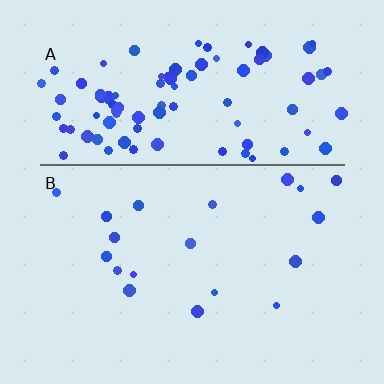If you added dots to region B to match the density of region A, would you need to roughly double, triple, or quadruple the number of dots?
Approximately quadruple.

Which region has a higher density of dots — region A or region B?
A (the top).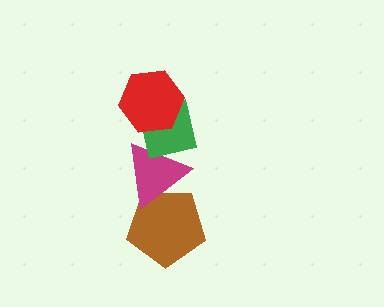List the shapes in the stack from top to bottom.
From top to bottom: the red hexagon, the green square, the magenta triangle, the brown pentagon.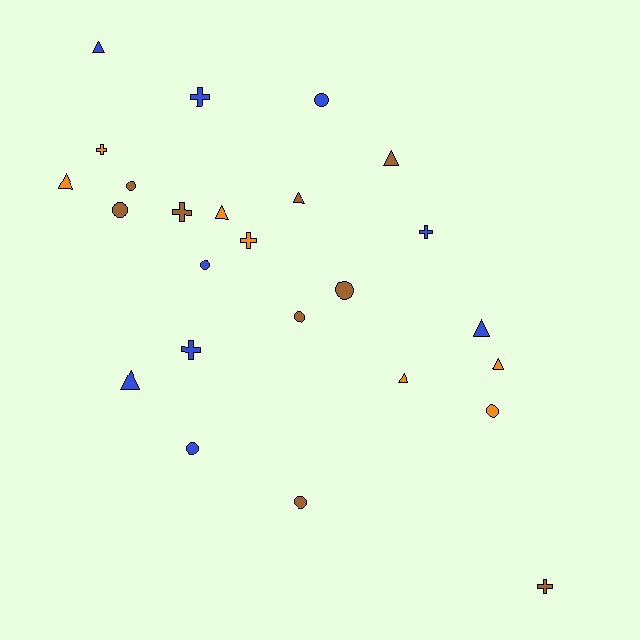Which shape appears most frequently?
Circle, with 9 objects.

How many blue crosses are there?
There are 3 blue crosses.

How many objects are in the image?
There are 25 objects.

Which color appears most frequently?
Brown, with 9 objects.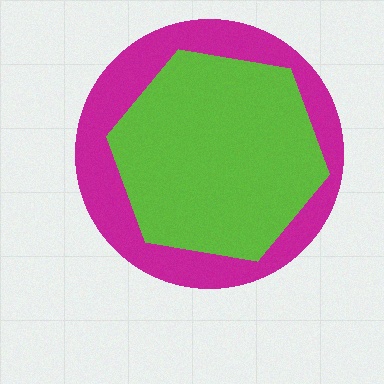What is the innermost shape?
The lime hexagon.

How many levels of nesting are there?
2.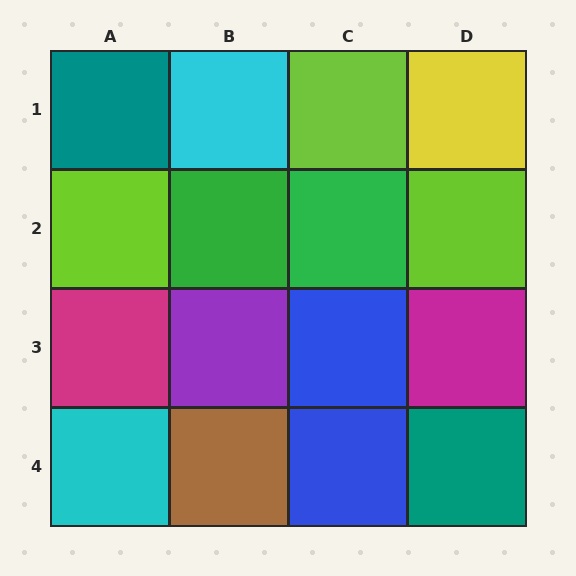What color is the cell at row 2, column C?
Green.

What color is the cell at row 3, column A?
Magenta.